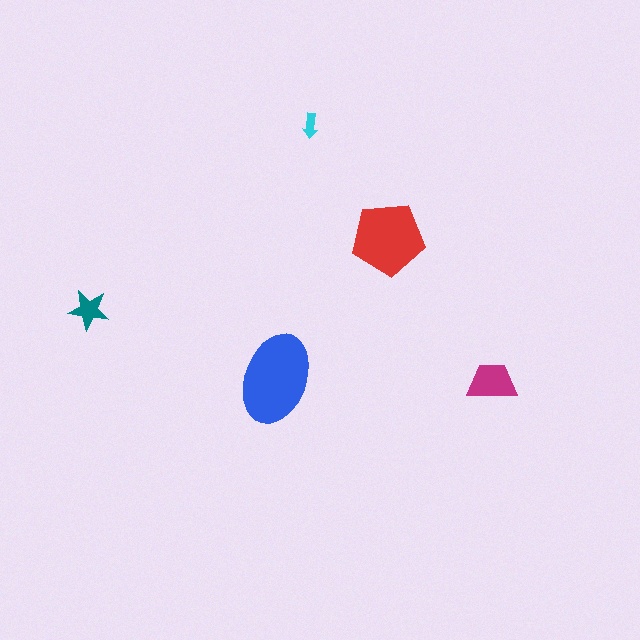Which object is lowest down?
The magenta trapezoid is bottommost.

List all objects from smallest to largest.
The cyan arrow, the teal star, the magenta trapezoid, the red pentagon, the blue ellipse.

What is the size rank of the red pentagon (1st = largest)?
2nd.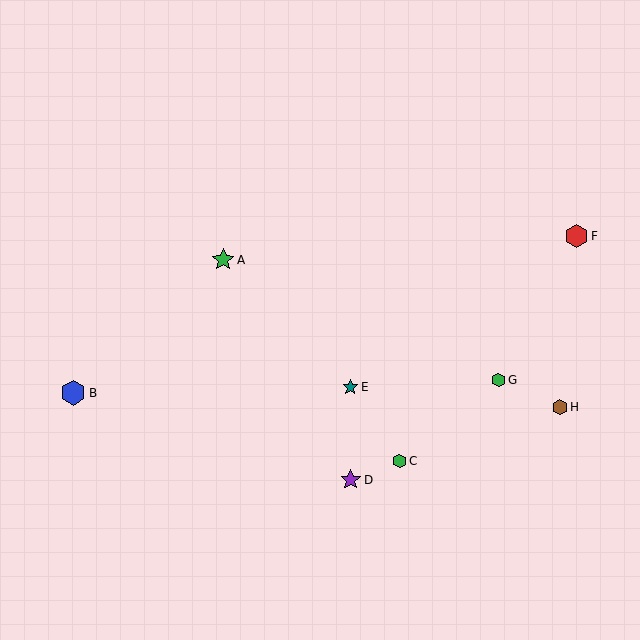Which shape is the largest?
The blue hexagon (labeled B) is the largest.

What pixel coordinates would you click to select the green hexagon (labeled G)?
Click at (498, 380) to select the green hexagon G.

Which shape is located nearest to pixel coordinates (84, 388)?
The blue hexagon (labeled B) at (73, 393) is nearest to that location.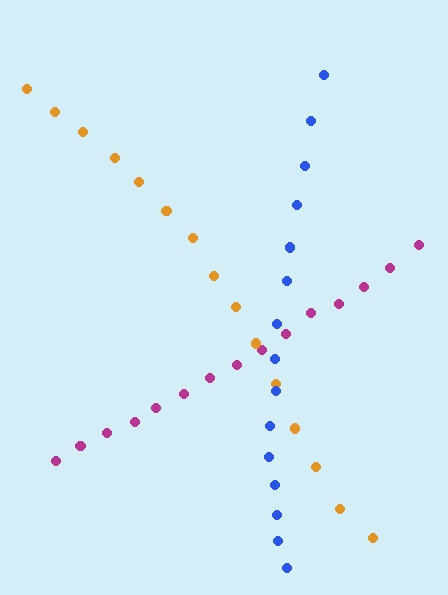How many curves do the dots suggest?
There are 3 distinct paths.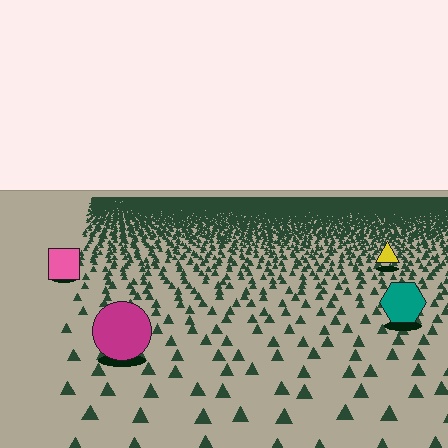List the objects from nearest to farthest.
From nearest to farthest: the magenta circle, the teal hexagon, the pink square, the yellow triangle.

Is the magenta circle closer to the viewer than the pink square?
Yes. The magenta circle is closer — you can tell from the texture gradient: the ground texture is coarser near it.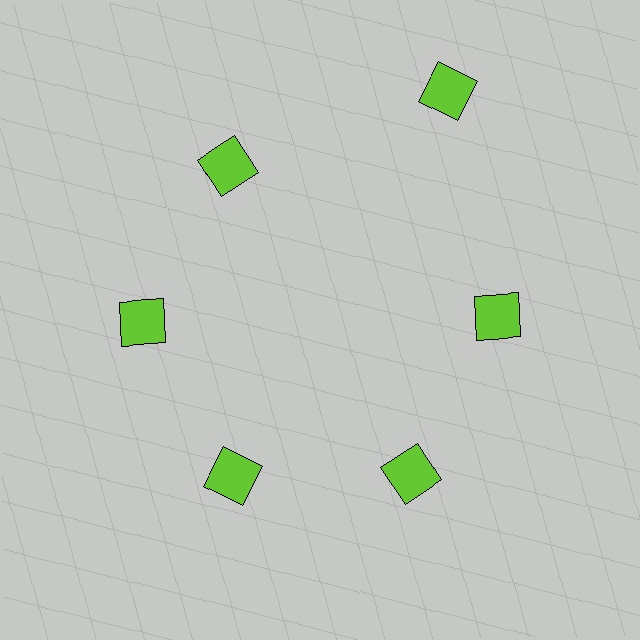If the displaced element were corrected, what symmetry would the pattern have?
It would have 6-fold rotational symmetry — the pattern would map onto itself every 60 degrees.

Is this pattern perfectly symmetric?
No. The 6 lime squares are arranged in a ring, but one element near the 1 o'clock position is pushed outward from the center, breaking the 6-fold rotational symmetry.